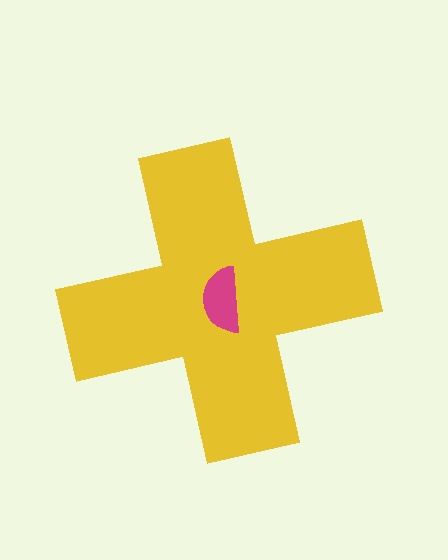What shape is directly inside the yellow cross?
The magenta semicircle.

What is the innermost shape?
The magenta semicircle.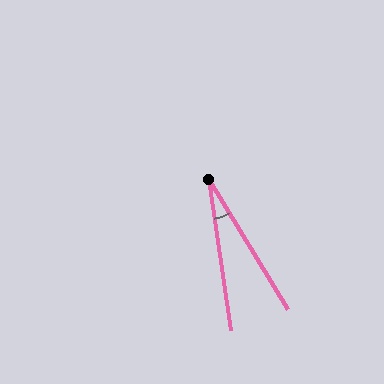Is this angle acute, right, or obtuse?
It is acute.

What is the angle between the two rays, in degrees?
Approximately 23 degrees.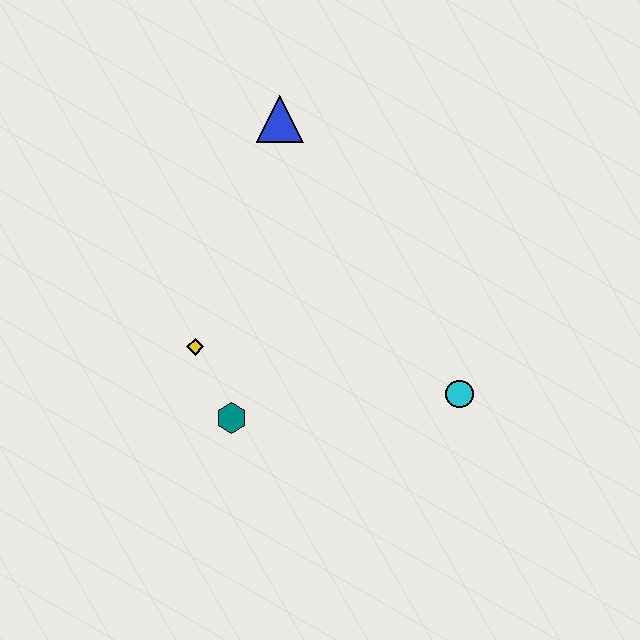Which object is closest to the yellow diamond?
The teal hexagon is closest to the yellow diamond.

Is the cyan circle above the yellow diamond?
No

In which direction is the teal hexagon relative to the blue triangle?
The teal hexagon is below the blue triangle.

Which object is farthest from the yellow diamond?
The cyan circle is farthest from the yellow diamond.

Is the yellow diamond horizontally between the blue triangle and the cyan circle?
No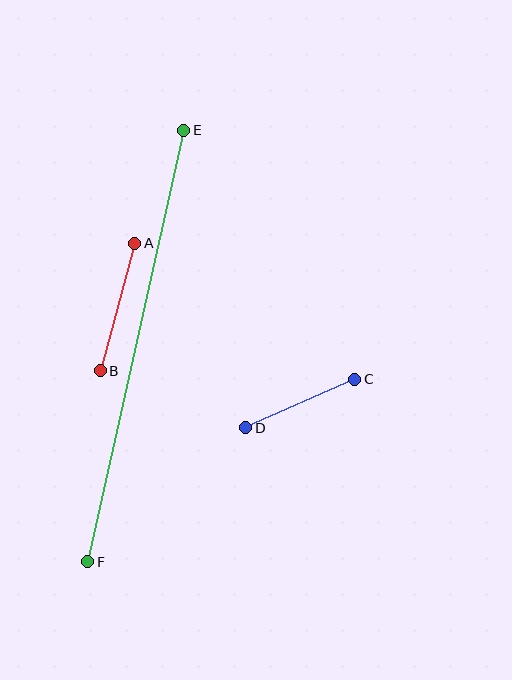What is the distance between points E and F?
The distance is approximately 442 pixels.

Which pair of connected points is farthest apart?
Points E and F are farthest apart.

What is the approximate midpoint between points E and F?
The midpoint is at approximately (136, 346) pixels.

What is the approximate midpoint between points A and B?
The midpoint is at approximately (118, 307) pixels.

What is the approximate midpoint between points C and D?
The midpoint is at approximately (300, 403) pixels.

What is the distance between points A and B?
The distance is approximately 132 pixels.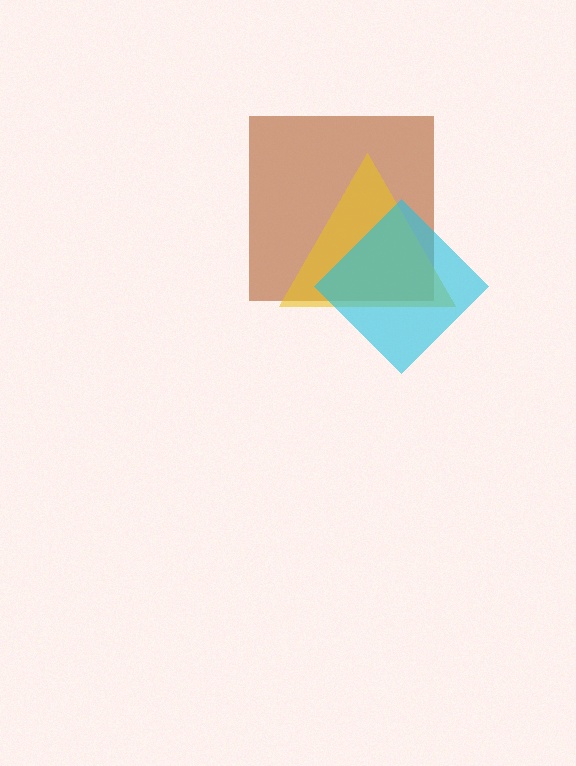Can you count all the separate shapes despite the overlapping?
Yes, there are 3 separate shapes.